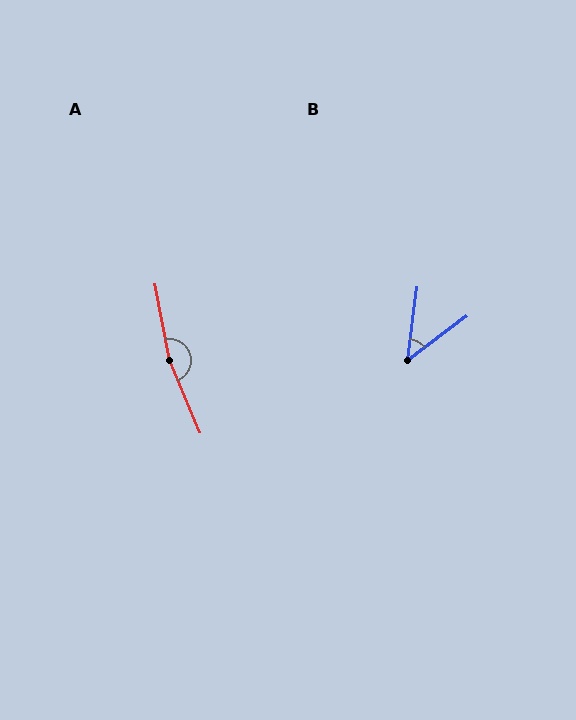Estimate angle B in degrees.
Approximately 46 degrees.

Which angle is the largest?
A, at approximately 168 degrees.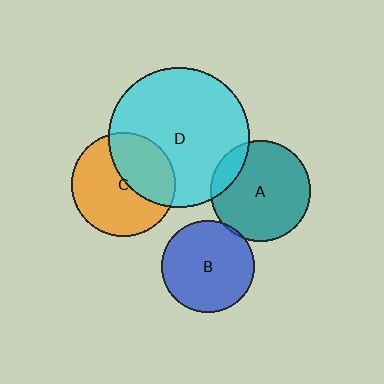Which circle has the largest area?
Circle D (cyan).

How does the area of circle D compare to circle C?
Approximately 1.8 times.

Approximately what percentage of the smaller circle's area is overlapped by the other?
Approximately 5%.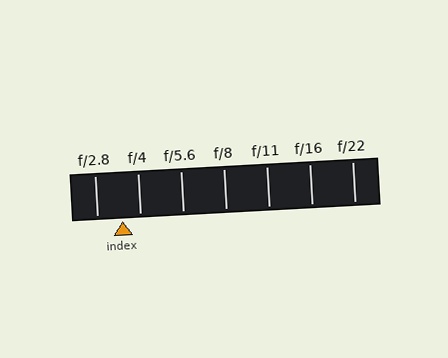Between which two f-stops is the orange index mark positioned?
The index mark is between f/2.8 and f/4.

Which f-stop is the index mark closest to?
The index mark is closest to f/4.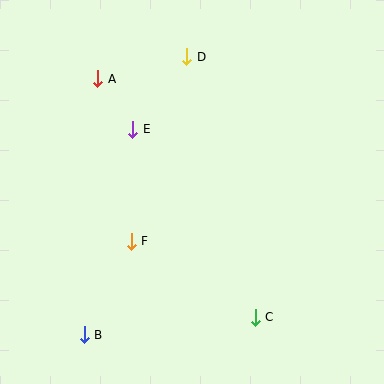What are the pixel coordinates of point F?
Point F is at (131, 241).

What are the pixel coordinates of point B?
Point B is at (84, 335).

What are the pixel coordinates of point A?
Point A is at (98, 79).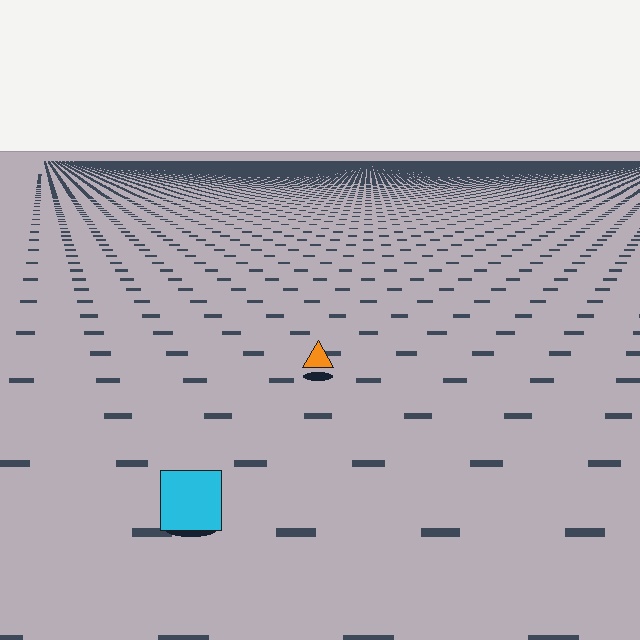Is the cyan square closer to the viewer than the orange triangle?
Yes. The cyan square is closer — you can tell from the texture gradient: the ground texture is coarser near it.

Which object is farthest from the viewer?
The orange triangle is farthest from the viewer. It appears smaller and the ground texture around it is denser.